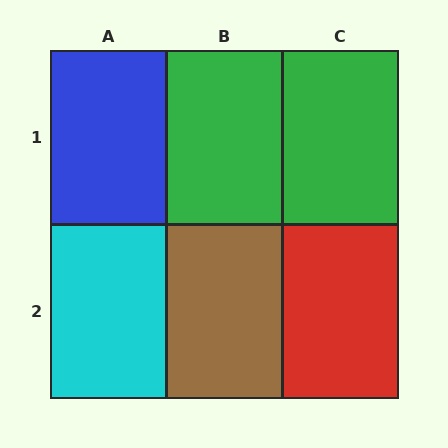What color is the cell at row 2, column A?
Cyan.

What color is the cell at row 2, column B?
Brown.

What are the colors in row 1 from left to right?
Blue, green, green.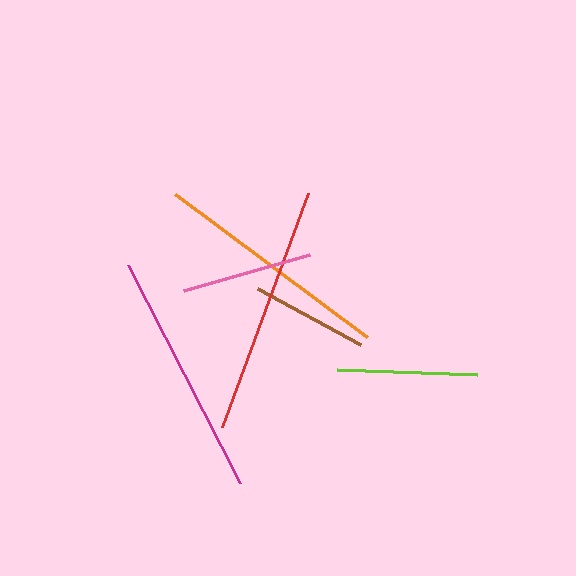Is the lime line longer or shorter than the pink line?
The lime line is longer than the pink line.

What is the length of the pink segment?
The pink segment is approximately 131 pixels long.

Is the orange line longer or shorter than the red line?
The red line is longer than the orange line.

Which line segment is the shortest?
The brown line is the shortest at approximately 117 pixels.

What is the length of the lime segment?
The lime segment is approximately 140 pixels long.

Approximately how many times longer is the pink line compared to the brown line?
The pink line is approximately 1.1 times the length of the brown line.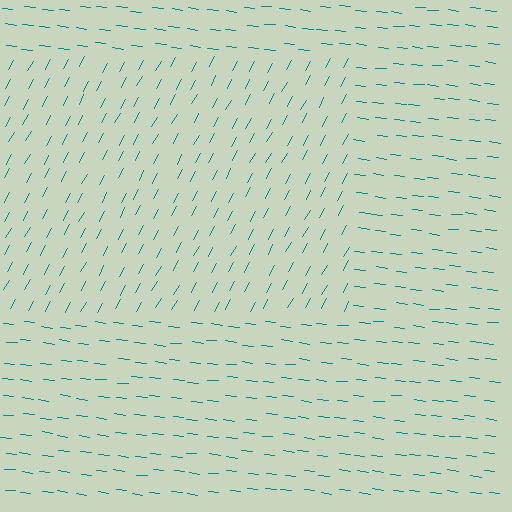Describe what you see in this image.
The image is filled with small teal line segments. A rectangle region in the image has lines oriented differently from the surrounding lines, creating a visible texture boundary.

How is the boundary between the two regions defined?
The boundary is defined purely by a change in line orientation (approximately 67 degrees difference). All lines are the same color and thickness.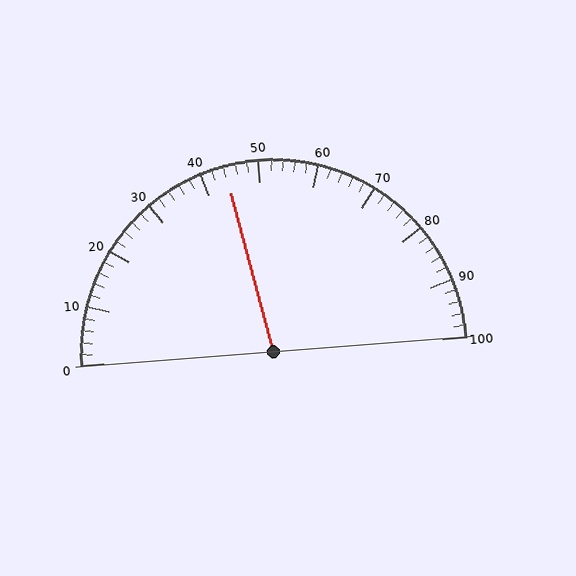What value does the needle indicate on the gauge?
The needle indicates approximately 44.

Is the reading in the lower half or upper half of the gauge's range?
The reading is in the lower half of the range (0 to 100).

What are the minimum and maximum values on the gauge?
The gauge ranges from 0 to 100.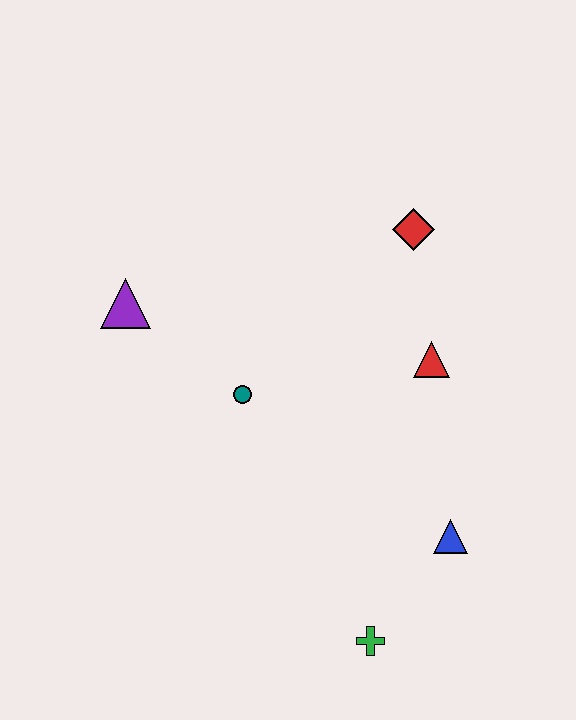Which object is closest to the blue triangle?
The green cross is closest to the blue triangle.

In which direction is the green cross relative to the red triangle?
The green cross is below the red triangle.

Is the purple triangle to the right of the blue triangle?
No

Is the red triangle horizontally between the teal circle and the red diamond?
No